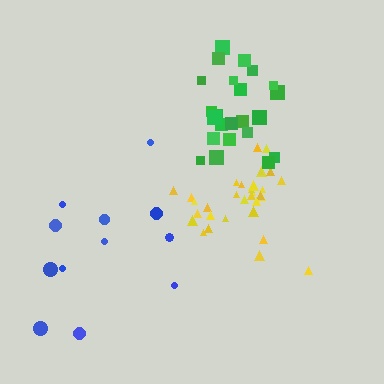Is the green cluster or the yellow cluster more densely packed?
Yellow.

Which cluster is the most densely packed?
Yellow.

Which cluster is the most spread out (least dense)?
Blue.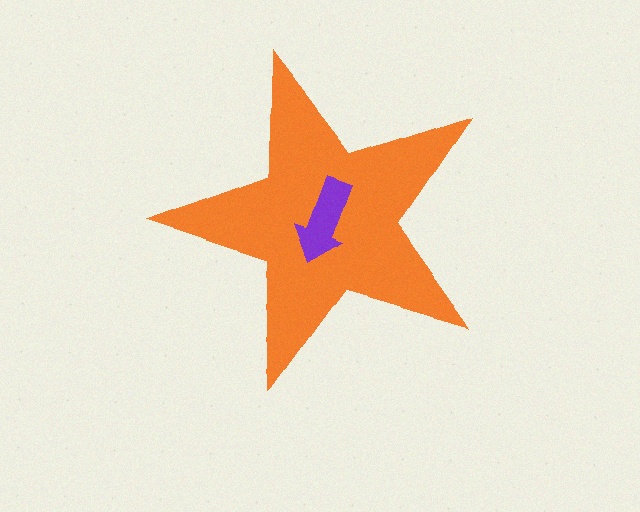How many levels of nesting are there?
2.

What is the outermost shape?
The orange star.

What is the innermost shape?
The purple arrow.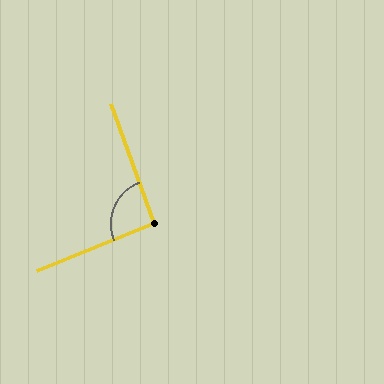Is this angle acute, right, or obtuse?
It is approximately a right angle.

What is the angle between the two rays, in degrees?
Approximately 92 degrees.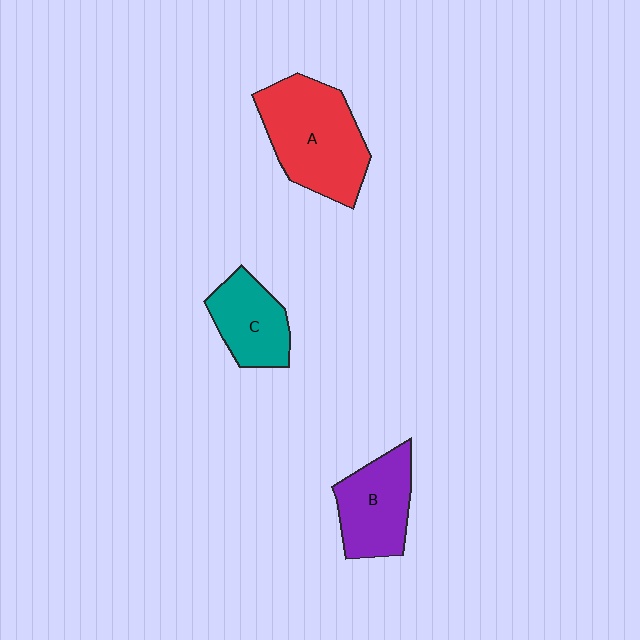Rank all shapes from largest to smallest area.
From largest to smallest: A (red), B (purple), C (teal).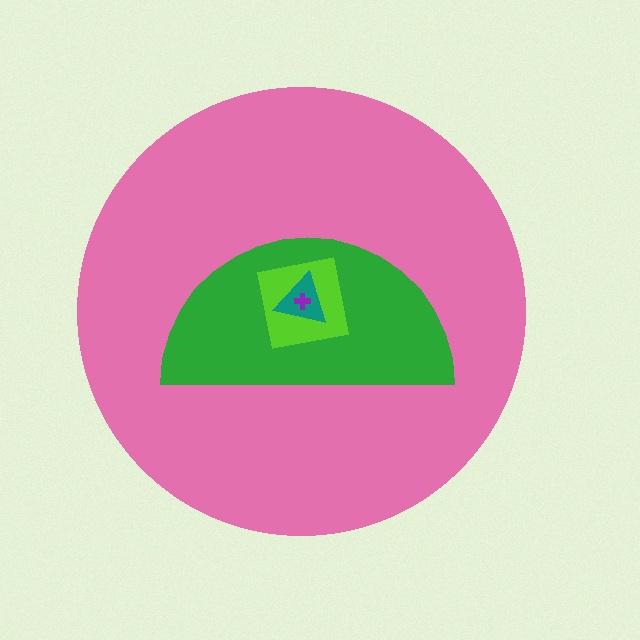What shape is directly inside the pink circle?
The green semicircle.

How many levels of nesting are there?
5.